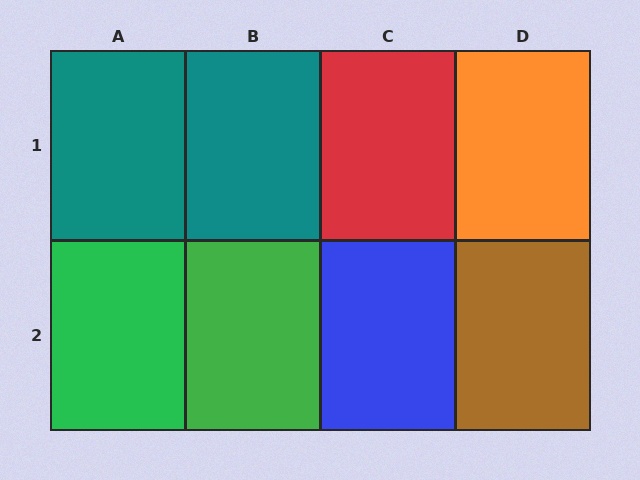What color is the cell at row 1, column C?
Red.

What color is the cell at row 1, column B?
Teal.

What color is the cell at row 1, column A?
Teal.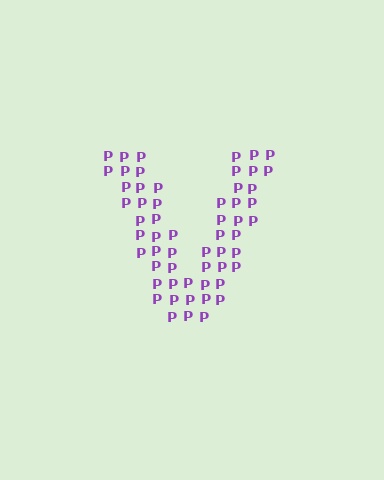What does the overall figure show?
The overall figure shows the letter V.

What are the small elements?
The small elements are letter P's.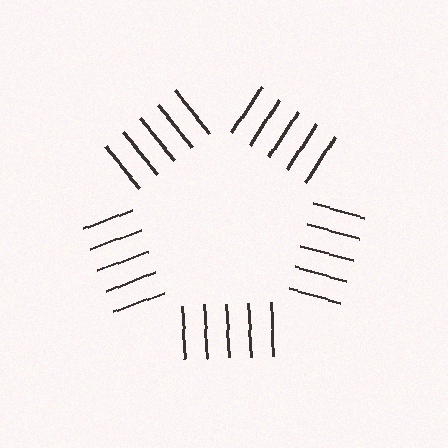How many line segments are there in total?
25 — 5 along each of the 5 edges.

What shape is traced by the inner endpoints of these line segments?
An illusory pentagon — the line segments terminate on its edges but no continuous stroke is drawn.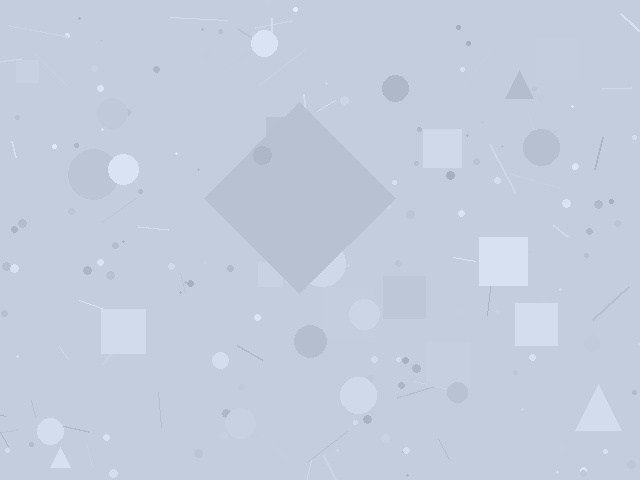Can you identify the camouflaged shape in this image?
The camouflaged shape is a diamond.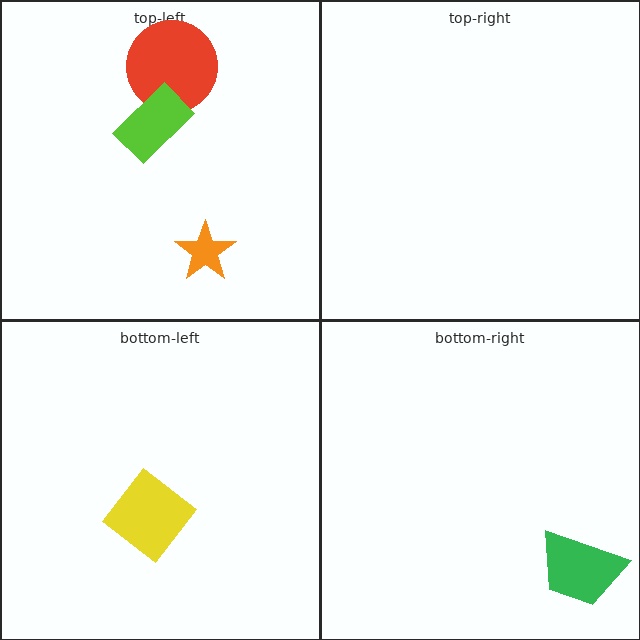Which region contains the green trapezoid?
The bottom-right region.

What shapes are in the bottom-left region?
The yellow diamond.